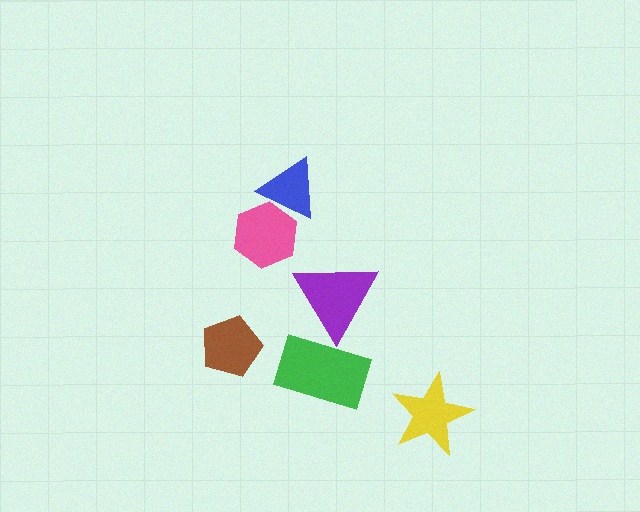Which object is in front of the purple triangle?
The green rectangle is in front of the purple triangle.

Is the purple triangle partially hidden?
Yes, it is partially covered by another shape.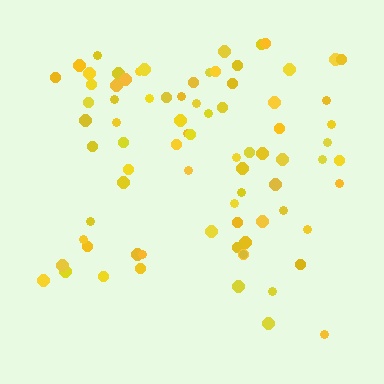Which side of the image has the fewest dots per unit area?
The bottom.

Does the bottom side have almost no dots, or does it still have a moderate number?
Still a moderate number, just noticeably fewer than the top.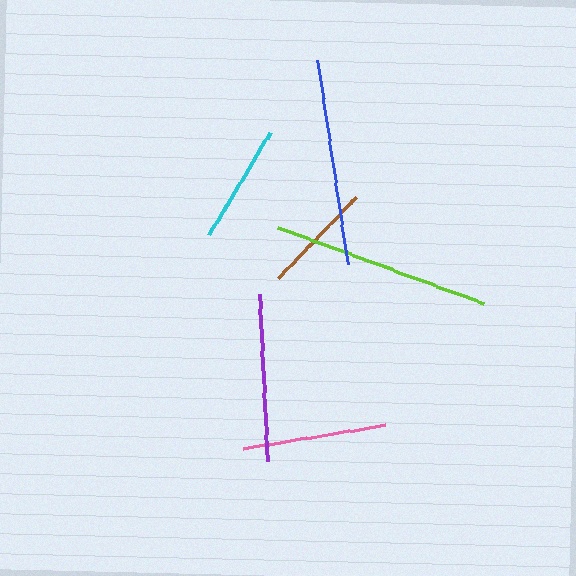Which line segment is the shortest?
The brown line is the shortest at approximately 113 pixels.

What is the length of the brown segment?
The brown segment is approximately 113 pixels long.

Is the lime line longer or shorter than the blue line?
The lime line is longer than the blue line.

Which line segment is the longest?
The lime line is the longest at approximately 220 pixels.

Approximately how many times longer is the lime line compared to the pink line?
The lime line is approximately 1.5 times the length of the pink line.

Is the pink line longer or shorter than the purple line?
The purple line is longer than the pink line.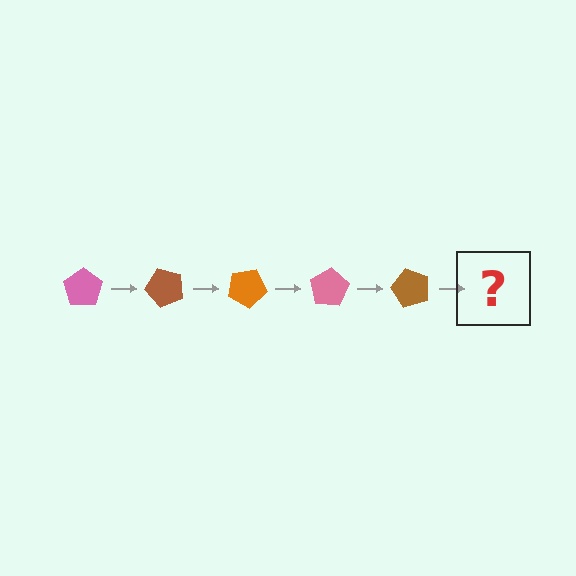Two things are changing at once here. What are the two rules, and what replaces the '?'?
The two rules are that it rotates 50 degrees each step and the color cycles through pink, brown, and orange. The '?' should be an orange pentagon, rotated 250 degrees from the start.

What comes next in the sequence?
The next element should be an orange pentagon, rotated 250 degrees from the start.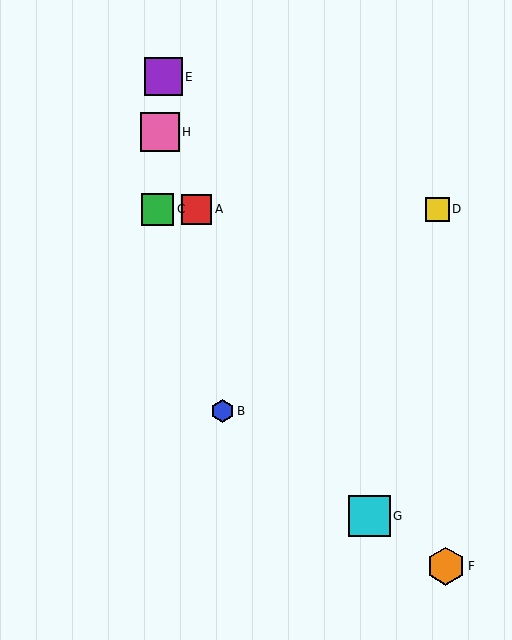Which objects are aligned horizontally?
Objects A, C, D are aligned horizontally.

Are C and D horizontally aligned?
Yes, both are at y≈209.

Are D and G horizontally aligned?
No, D is at y≈209 and G is at y≈516.